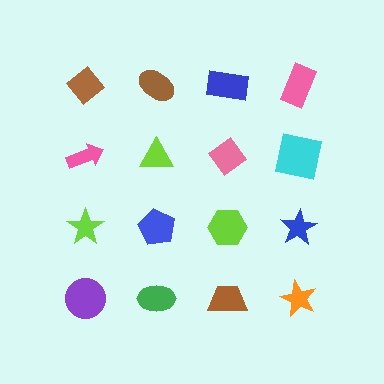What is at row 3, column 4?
A blue star.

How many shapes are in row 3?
4 shapes.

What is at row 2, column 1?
A pink arrow.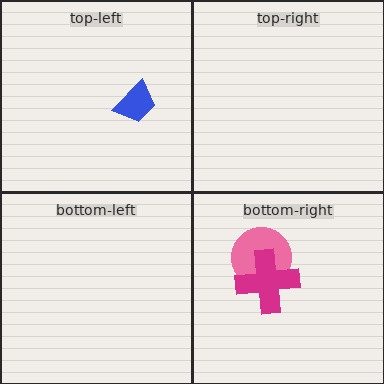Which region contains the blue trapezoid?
The top-left region.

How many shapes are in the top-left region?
1.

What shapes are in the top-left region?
The blue trapezoid.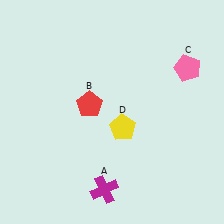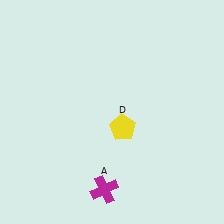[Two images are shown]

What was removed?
The pink pentagon (C), the red pentagon (B) were removed in Image 2.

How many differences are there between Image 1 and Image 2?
There are 2 differences between the two images.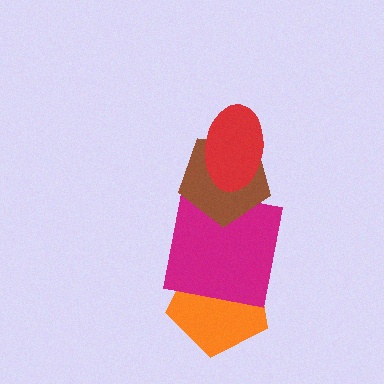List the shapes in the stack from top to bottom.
From top to bottom: the red ellipse, the brown pentagon, the magenta square, the orange pentagon.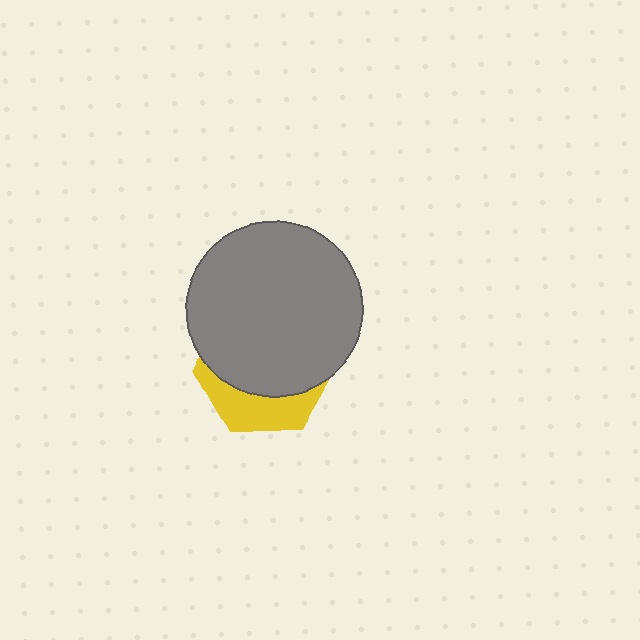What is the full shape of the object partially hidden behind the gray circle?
The partially hidden object is a yellow hexagon.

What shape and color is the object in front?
The object in front is a gray circle.